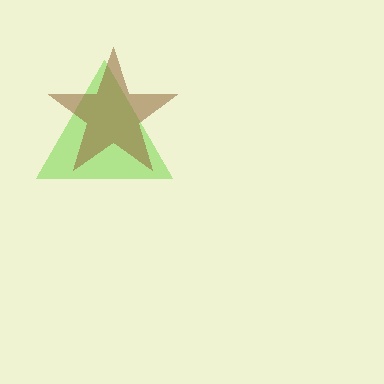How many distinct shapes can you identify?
There are 2 distinct shapes: a lime triangle, a brown star.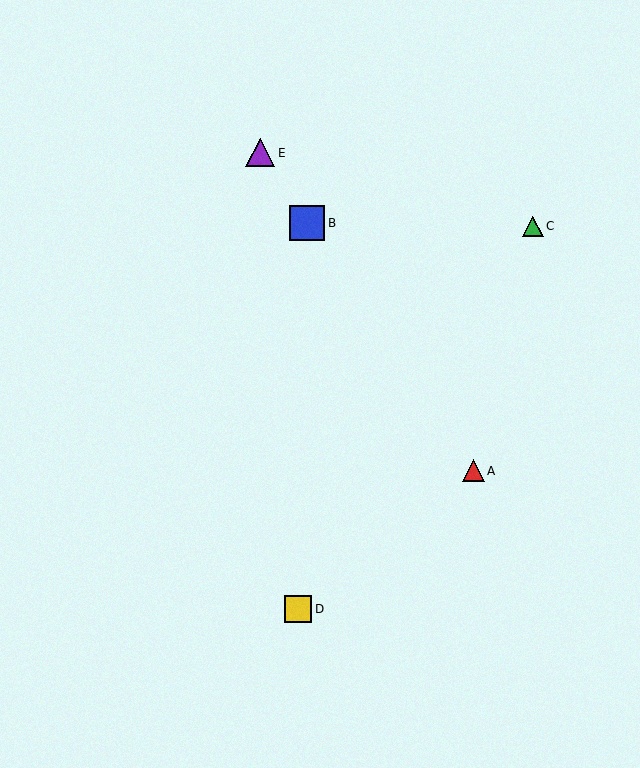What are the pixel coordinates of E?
Object E is at (260, 153).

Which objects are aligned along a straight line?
Objects A, B, E are aligned along a straight line.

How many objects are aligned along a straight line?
3 objects (A, B, E) are aligned along a straight line.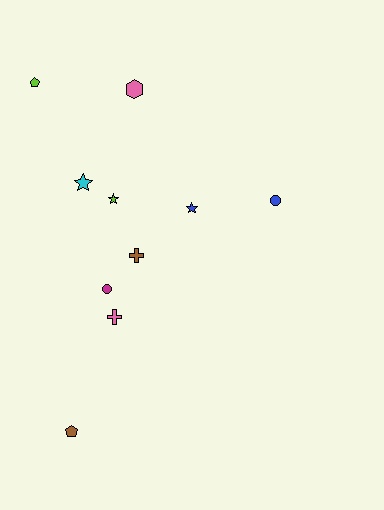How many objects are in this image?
There are 10 objects.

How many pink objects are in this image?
There are 2 pink objects.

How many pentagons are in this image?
There are 2 pentagons.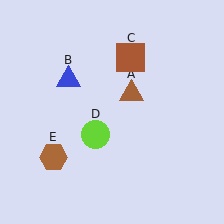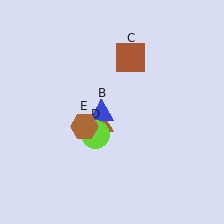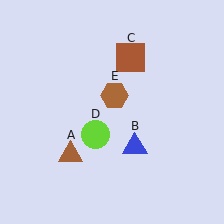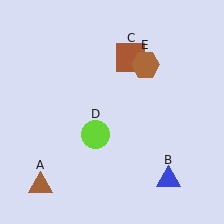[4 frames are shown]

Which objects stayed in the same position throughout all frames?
Brown square (object C) and lime circle (object D) remained stationary.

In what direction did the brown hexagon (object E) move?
The brown hexagon (object E) moved up and to the right.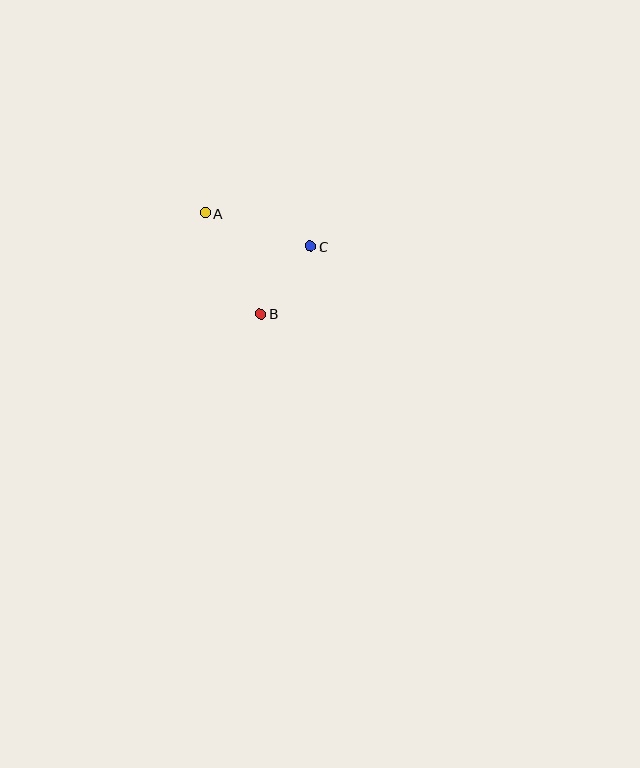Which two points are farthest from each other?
Points A and B are farthest from each other.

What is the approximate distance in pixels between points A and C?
The distance between A and C is approximately 111 pixels.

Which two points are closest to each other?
Points B and C are closest to each other.